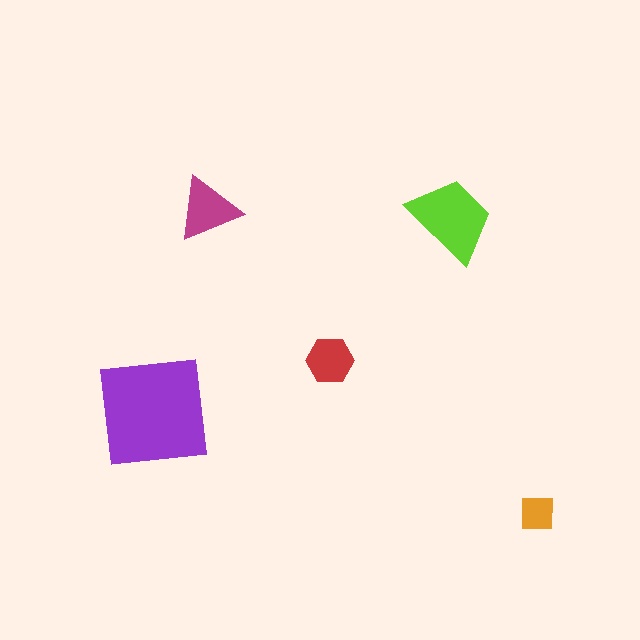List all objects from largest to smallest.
The purple square, the lime trapezoid, the magenta triangle, the red hexagon, the orange square.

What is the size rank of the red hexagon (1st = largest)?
4th.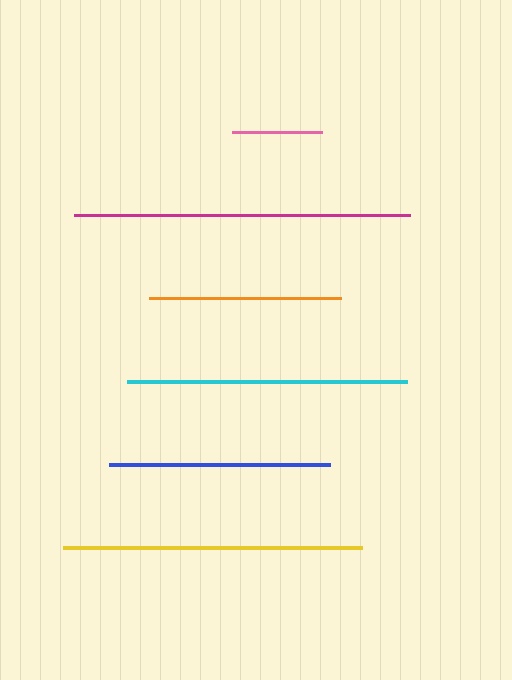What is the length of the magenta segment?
The magenta segment is approximately 336 pixels long.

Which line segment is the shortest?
The pink line is the shortest at approximately 90 pixels.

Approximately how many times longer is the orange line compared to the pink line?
The orange line is approximately 2.1 times the length of the pink line.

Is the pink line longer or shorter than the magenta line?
The magenta line is longer than the pink line.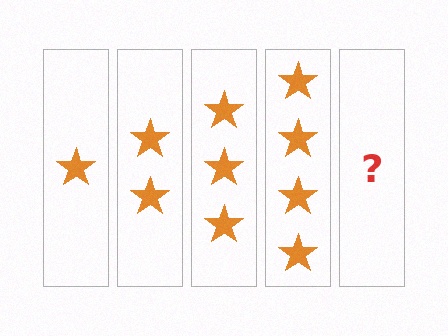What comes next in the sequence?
The next element should be 5 stars.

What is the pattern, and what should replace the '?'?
The pattern is that each step adds one more star. The '?' should be 5 stars.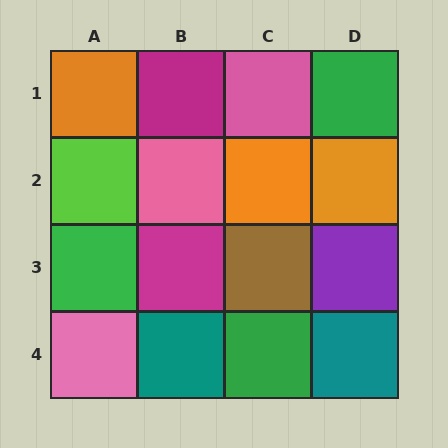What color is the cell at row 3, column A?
Green.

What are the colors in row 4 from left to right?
Pink, teal, green, teal.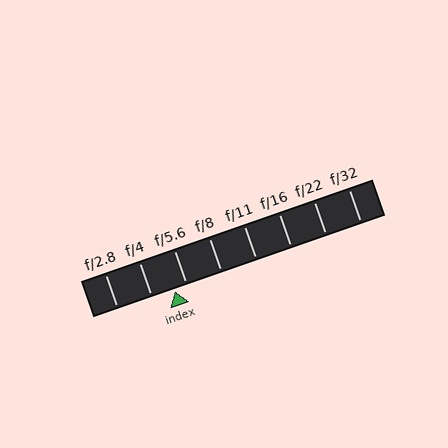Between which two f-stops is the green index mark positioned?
The index mark is between f/4 and f/5.6.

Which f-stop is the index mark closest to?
The index mark is closest to f/5.6.